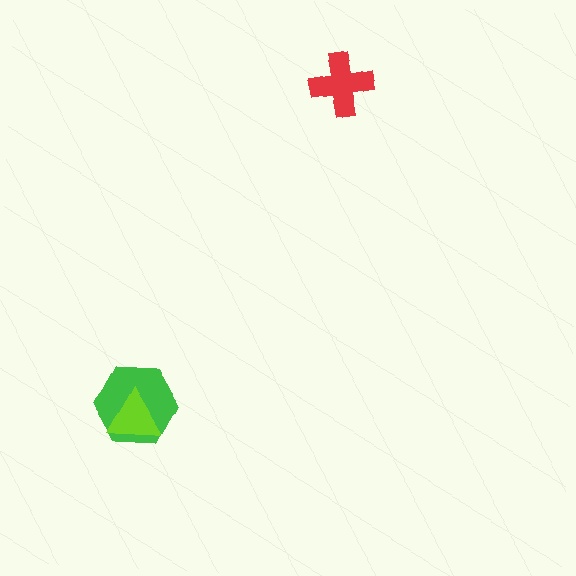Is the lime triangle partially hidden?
No, no other shape covers it.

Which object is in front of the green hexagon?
The lime triangle is in front of the green hexagon.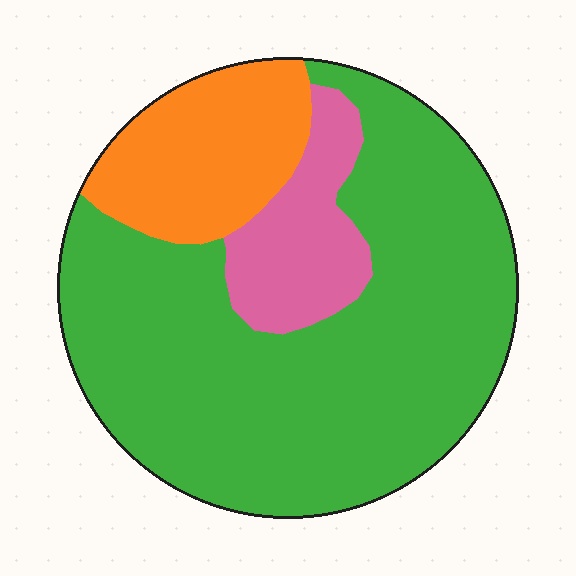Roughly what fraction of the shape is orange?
Orange covers roughly 20% of the shape.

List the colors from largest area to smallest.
From largest to smallest: green, orange, pink.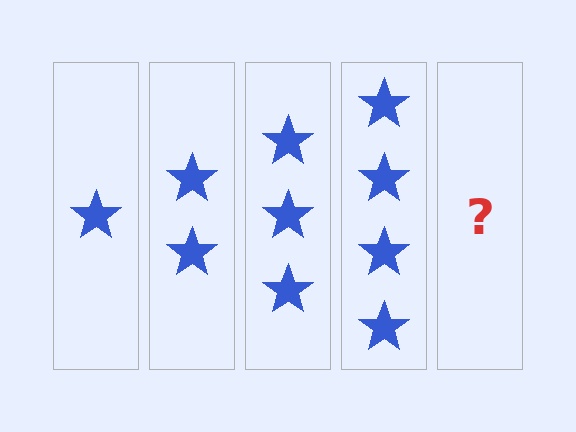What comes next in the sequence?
The next element should be 5 stars.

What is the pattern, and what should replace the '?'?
The pattern is that each step adds one more star. The '?' should be 5 stars.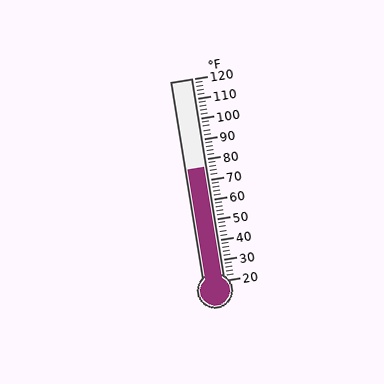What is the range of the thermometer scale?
The thermometer scale ranges from 20°F to 120°F.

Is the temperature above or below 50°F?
The temperature is above 50°F.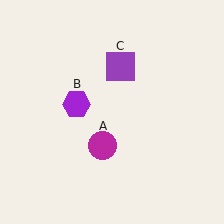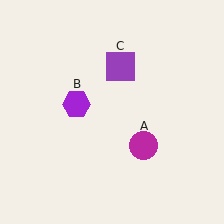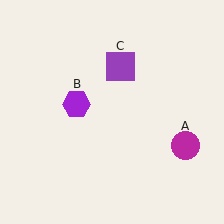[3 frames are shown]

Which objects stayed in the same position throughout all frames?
Purple hexagon (object B) and purple square (object C) remained stationary.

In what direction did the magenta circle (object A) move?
The magenta circle (object A) moved right.